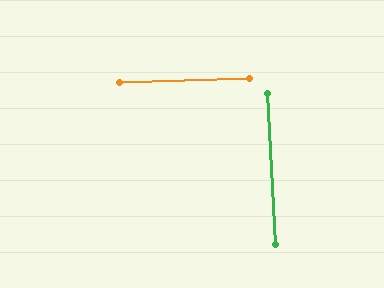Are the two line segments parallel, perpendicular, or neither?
Perpendicular — they meet at approximately 89°.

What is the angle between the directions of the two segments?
Approximately 89 degrees.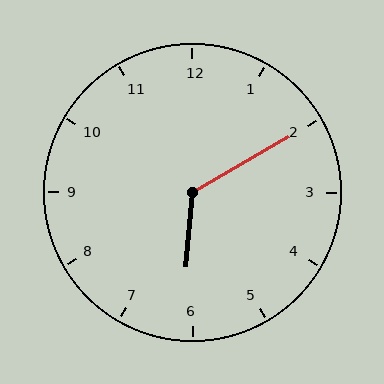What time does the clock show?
6:10.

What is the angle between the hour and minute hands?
Approximately 125 degrees.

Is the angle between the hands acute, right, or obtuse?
It is obtuse.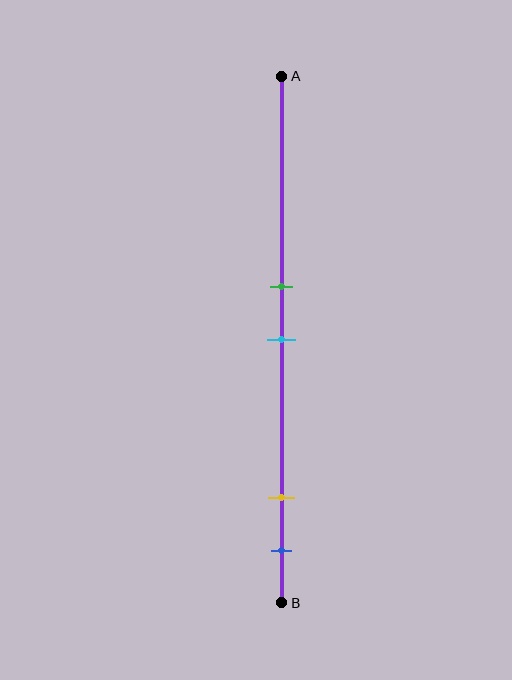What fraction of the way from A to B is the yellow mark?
The yellow mark is approximately 80% (0.8) of the way from A to B.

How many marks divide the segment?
There are 4 marks dividing the segment.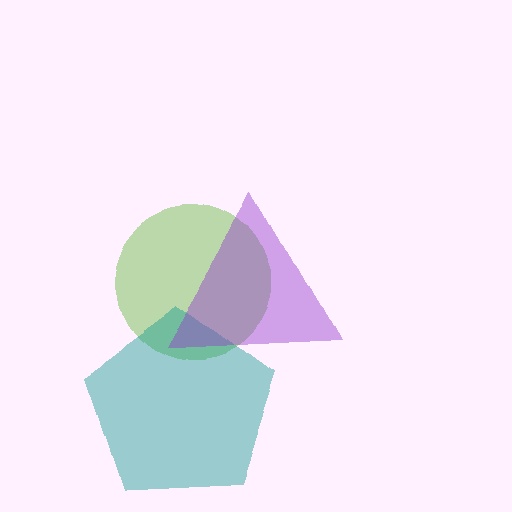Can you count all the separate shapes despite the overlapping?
Yes, there are 3 separate shapes.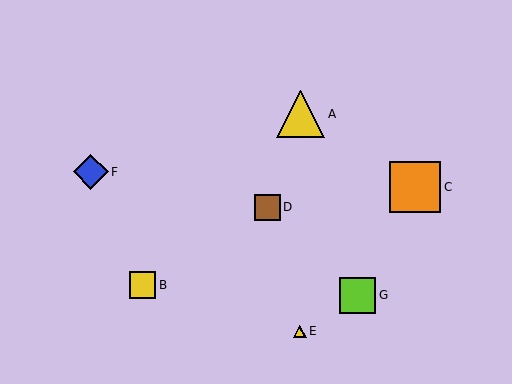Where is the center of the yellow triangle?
The center of the yellow triangle is at (301, 114).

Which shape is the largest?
The orange square (labeled C) is the largest.